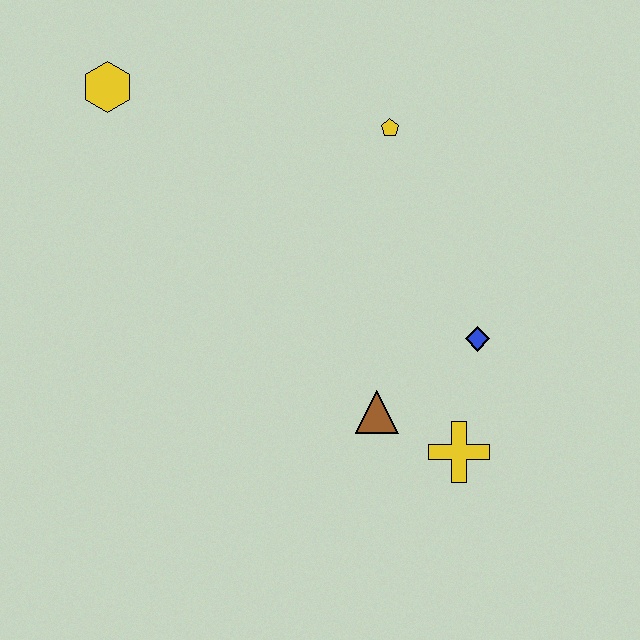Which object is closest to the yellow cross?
The brown triangle is closest to the yellow cross.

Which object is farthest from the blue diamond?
The yellow hexagon is farthest from the blue diamond.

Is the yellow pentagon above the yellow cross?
Yes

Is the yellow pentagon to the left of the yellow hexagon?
No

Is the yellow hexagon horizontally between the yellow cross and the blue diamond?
No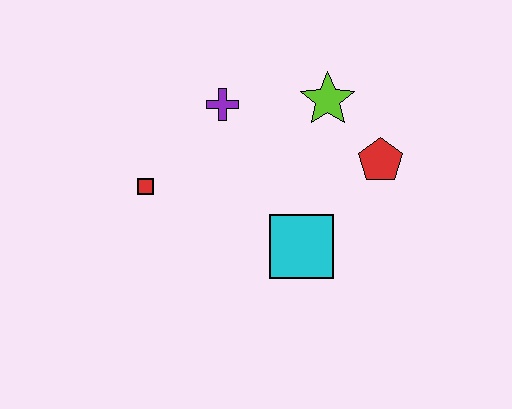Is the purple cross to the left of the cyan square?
Yes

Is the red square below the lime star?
Yes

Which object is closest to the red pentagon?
The lime star is closest to the red pentagon.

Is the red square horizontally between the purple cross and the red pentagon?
No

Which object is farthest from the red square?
The red pentagon is farthest from the red square.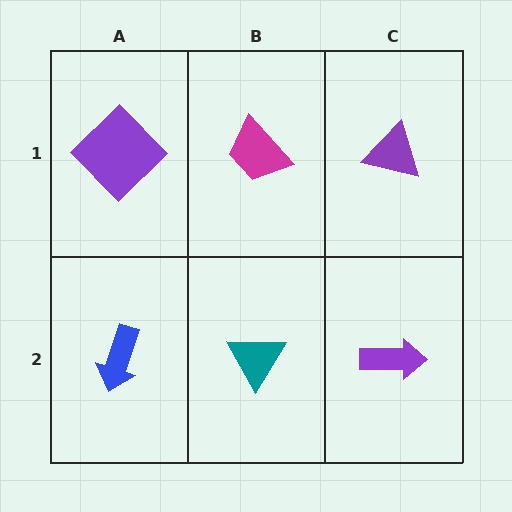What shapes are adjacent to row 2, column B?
A magenta trapezoid (row 1, column B), a blue arrow (row 2, column A), a purple arrow (row 2, column C).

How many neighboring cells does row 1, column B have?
3.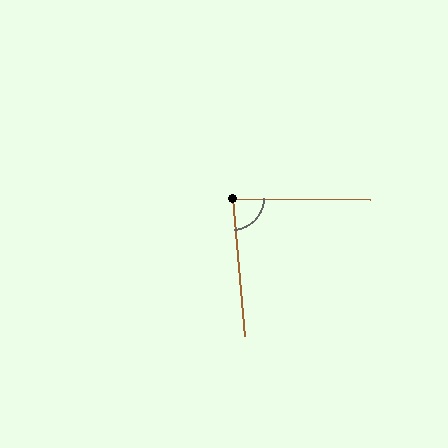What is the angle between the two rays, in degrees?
Approximately 84 degrees.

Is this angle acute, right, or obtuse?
It is acute.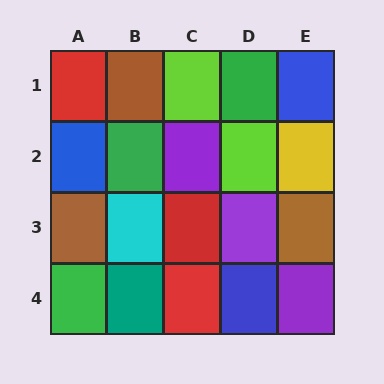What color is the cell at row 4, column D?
Blue.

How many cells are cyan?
1 cell is cyan.